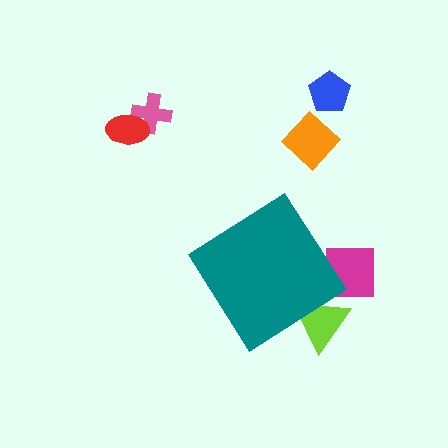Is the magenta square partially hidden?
Yes, the magenta square is partially hidden behind the teal diamond.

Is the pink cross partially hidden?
No, the pink cross is fully visible.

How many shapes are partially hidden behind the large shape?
2 shapes are partially hidden.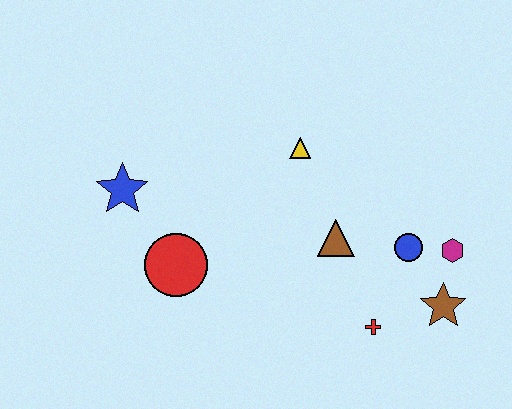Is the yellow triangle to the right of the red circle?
Yes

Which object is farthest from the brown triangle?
The blue star is farthest from the brown triangle.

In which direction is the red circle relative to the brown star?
The red circle is to the left of the brown star.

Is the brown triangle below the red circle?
No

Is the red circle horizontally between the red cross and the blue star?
Yes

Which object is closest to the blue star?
The red circle is closest to the blue star.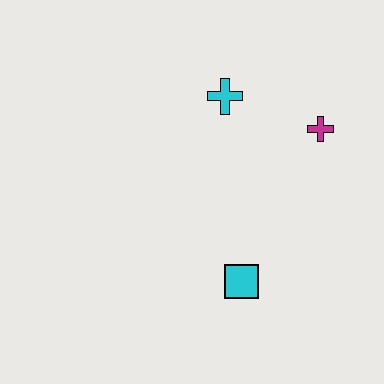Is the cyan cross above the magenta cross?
Yes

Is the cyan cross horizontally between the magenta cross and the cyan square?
No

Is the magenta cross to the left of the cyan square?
No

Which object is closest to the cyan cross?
The magenta cross is closest to the cyan cross.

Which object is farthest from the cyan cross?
The cyan square is farthest from the cyan cross.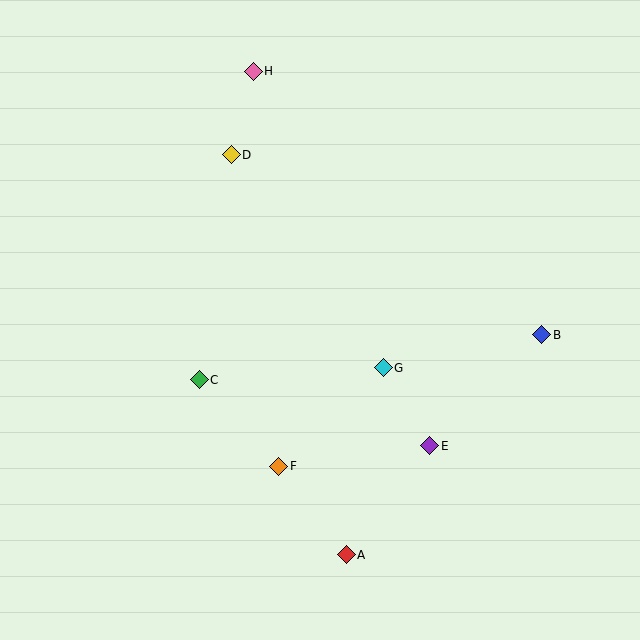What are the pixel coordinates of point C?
Point C is at (199, 380).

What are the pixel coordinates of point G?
Point G is at (383, 368).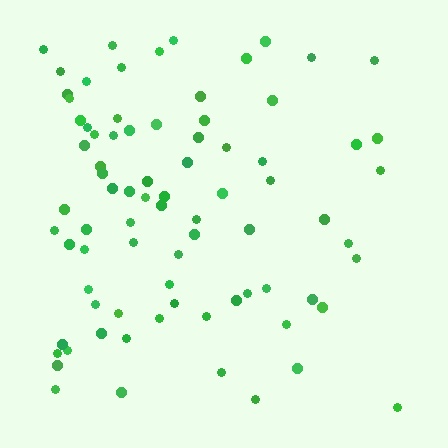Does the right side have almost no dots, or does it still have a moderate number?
Still a moderate number, just noticeably fewer than the left.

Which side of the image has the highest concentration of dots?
The left.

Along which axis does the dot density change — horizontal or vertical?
Horizontal.